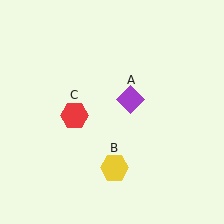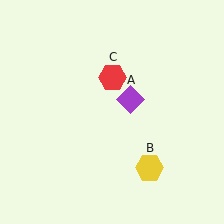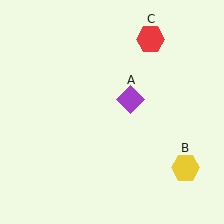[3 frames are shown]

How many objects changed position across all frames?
2 objects changed position: yellow hexagon (object B), red hexagon (object C).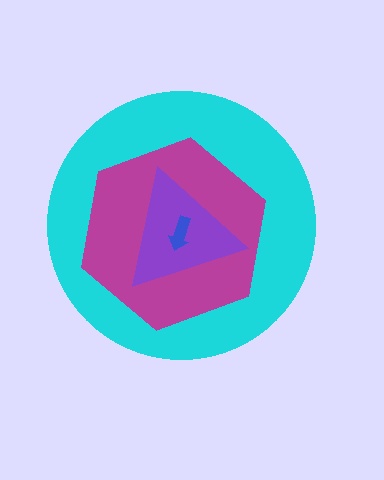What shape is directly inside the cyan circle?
The magenta hexagon.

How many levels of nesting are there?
4.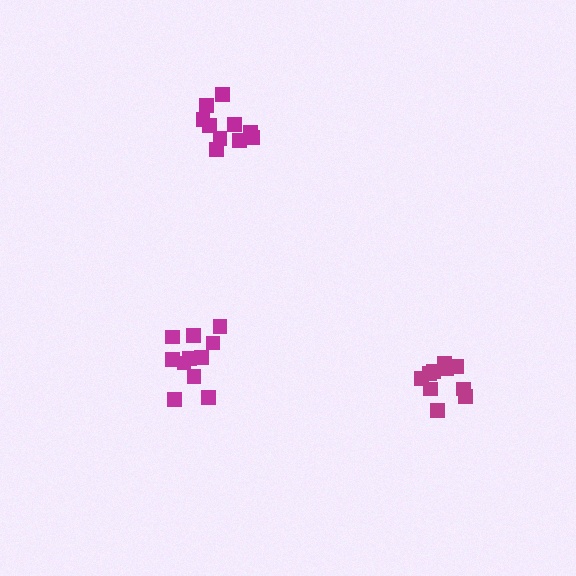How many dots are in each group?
Group 1: 10 dots, Group 2: 10 dots, Group 3: 11 dots (31 total).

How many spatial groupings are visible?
There are 3 spatial groupings.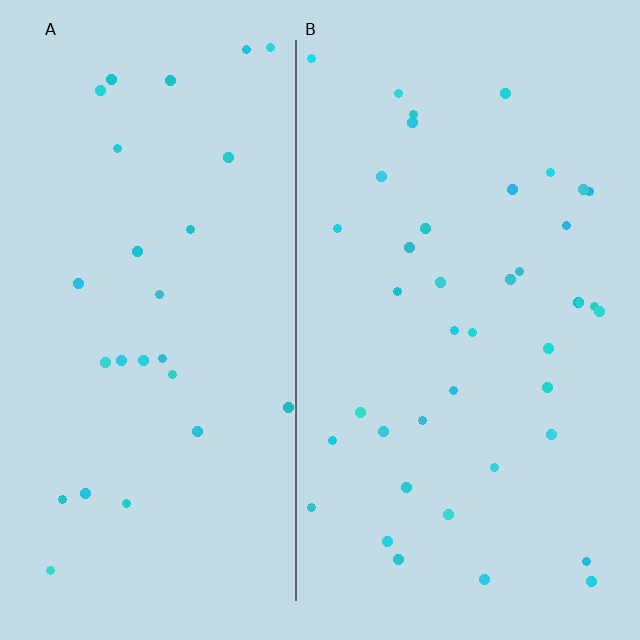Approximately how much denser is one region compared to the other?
Approximately 1.6× — region B over region A.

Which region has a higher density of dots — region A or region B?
B (the right).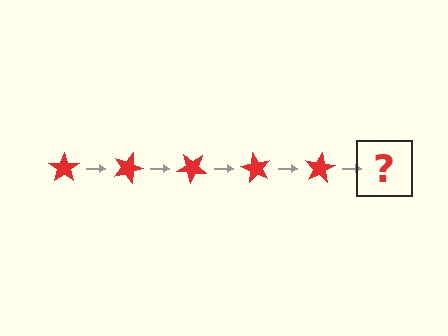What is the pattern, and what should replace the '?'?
The pattern is that the star rotates 20 degrees each step. The '?' should be a red star rotated 100 degrees.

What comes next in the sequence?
The next element should be a red star rotated 100 degrees.